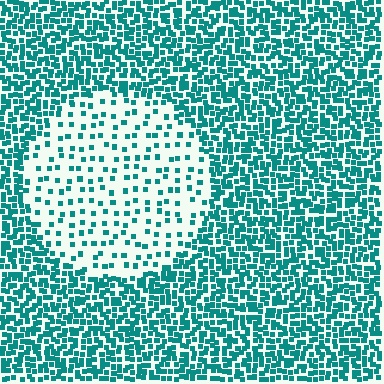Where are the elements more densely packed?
The elements are more densely packed outside the circle boundary.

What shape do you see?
I see a circle.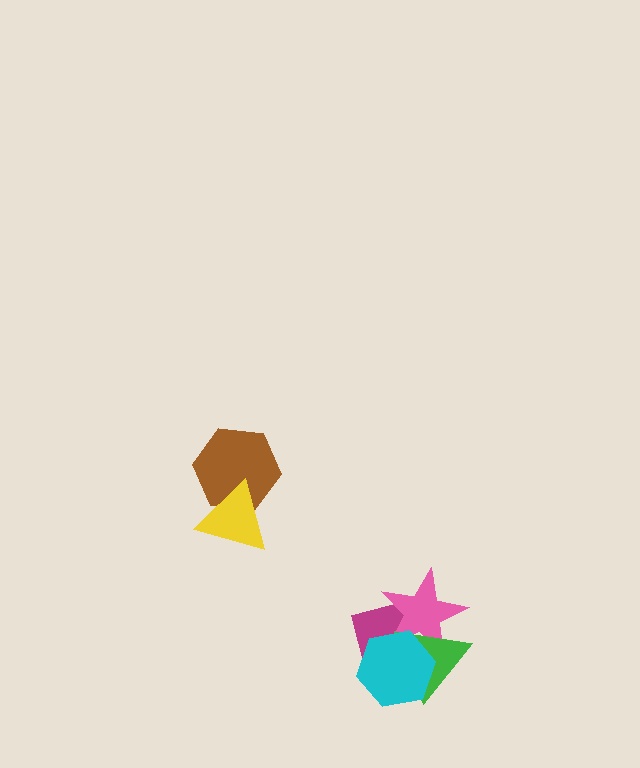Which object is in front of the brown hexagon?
The yellow triangle is in front of the brown hexagon.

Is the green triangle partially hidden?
Yes, it is partially covered by another shape.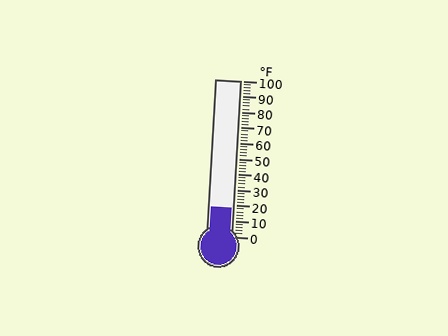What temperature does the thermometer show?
The thermometer shows approximately 18°F.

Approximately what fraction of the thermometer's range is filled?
The thermometer is filled to approximately 20% of its range.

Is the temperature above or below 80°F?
The temperature is below 80°F.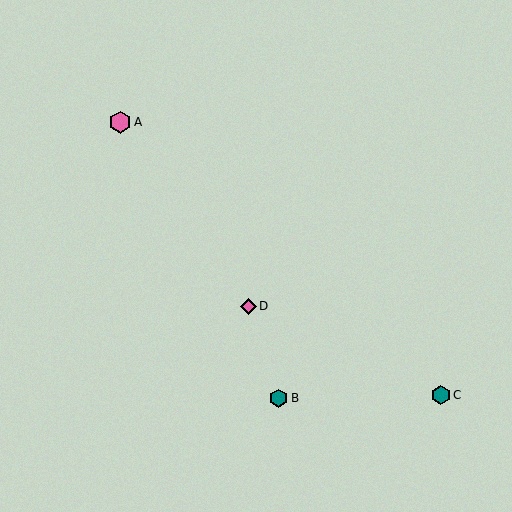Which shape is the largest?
The pink hexagon (labeled A) is the largest.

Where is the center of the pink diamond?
The center of the pink diamond is at (249, 306).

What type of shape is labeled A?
Shape A is a pink hexagon.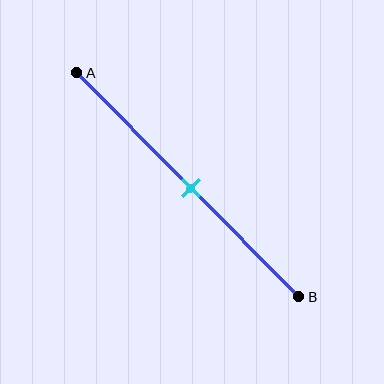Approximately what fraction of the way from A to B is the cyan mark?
The cyan mark is approximately 50% of the way from A to B.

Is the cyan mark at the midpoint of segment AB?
Yes, the mark is approximately at the midpoint.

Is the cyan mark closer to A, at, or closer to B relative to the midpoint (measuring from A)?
The cyan mark is approximately at the midpoint of segment AB.